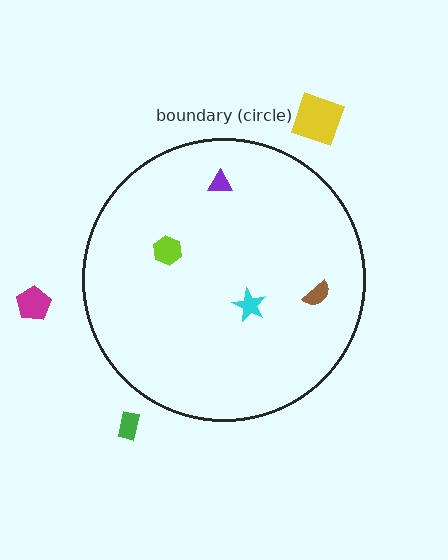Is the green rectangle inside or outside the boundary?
Outside.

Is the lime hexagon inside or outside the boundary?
Inside.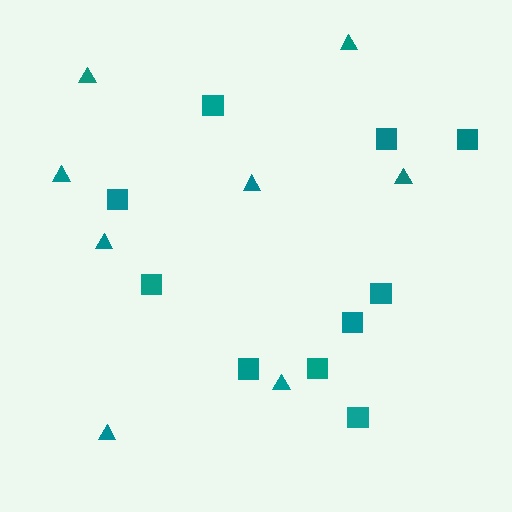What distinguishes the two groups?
There are 2 groups: one group of triangles (8) and one group of squares (10).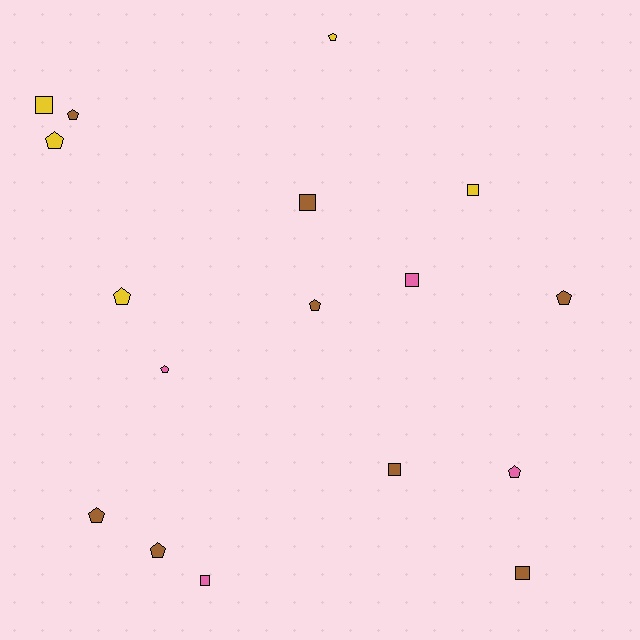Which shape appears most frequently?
Pentagon, with 10 objects.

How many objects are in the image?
There are 17 objects.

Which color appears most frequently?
Brown, with 8 objects.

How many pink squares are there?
There are 2 pink squares.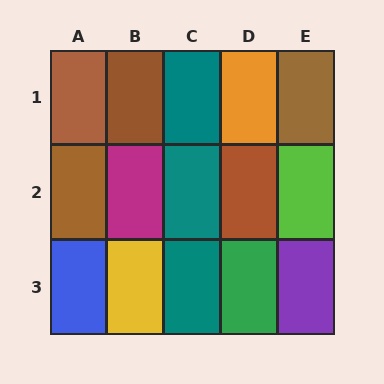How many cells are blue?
1 cell is blue.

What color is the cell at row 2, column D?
Brown.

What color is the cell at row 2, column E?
Lime.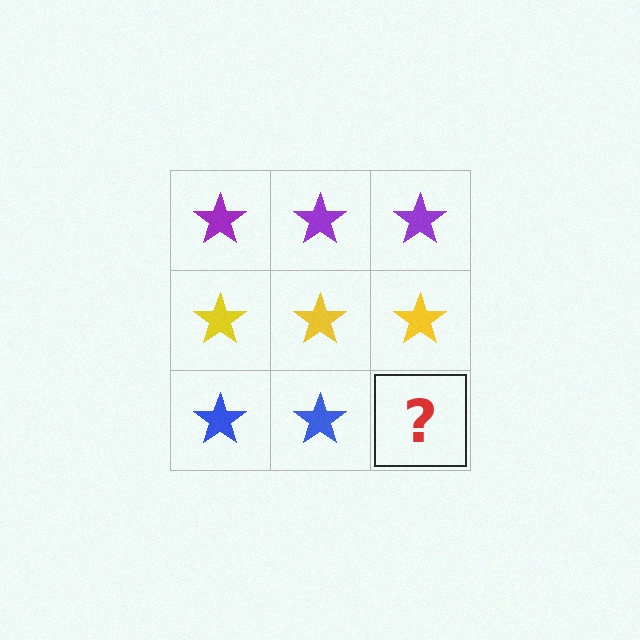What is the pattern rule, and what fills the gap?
The rule is that each row has a consistent color. The gap should be filled with a blue star.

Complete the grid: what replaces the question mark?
The question mark should be replaced with a blue star.